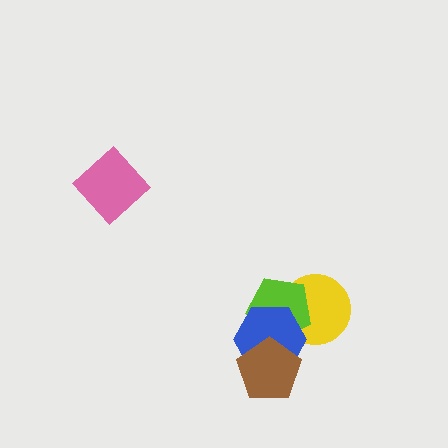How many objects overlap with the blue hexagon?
3 objects overlap with the blue hexagon.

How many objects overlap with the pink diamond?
0 objects overlap with the pink diamond.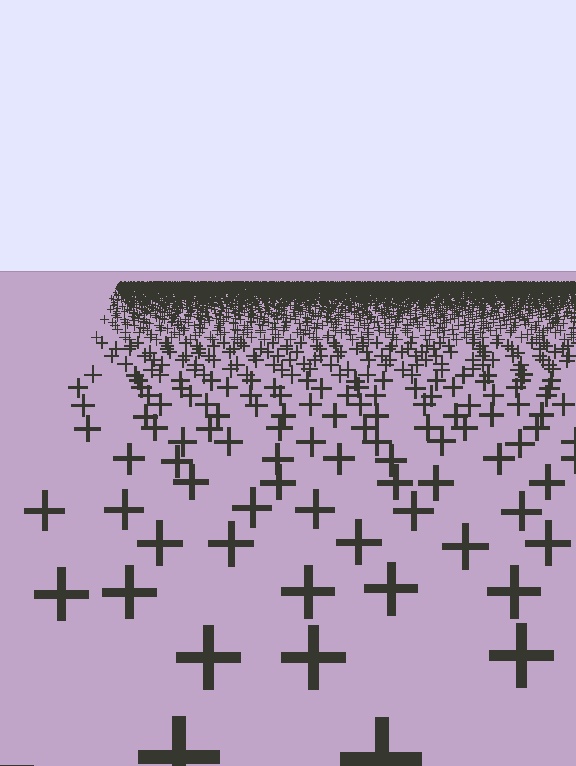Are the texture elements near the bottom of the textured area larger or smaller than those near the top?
Larger. Near the bottom, elements are closer to the viewer and appear at a bigger on-screen size.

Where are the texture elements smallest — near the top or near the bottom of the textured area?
Near the top.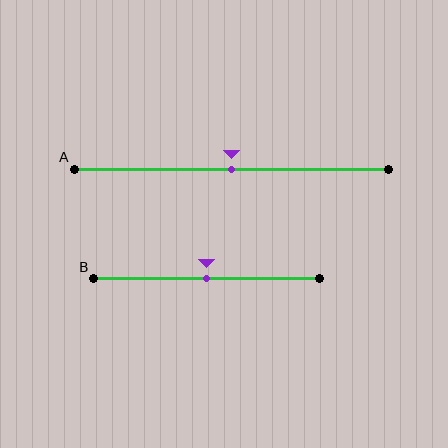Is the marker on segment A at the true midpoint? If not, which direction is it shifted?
Yes, the marker on segment A is at the true midpoint.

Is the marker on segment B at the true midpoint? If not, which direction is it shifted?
Yes, the marker on segment B is at the true midpoint.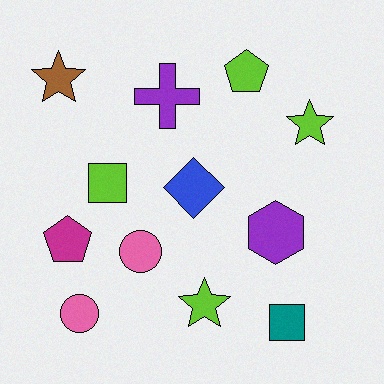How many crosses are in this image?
There is 1 cross.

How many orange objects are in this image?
There are no orange objects.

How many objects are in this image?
There are 12 objects.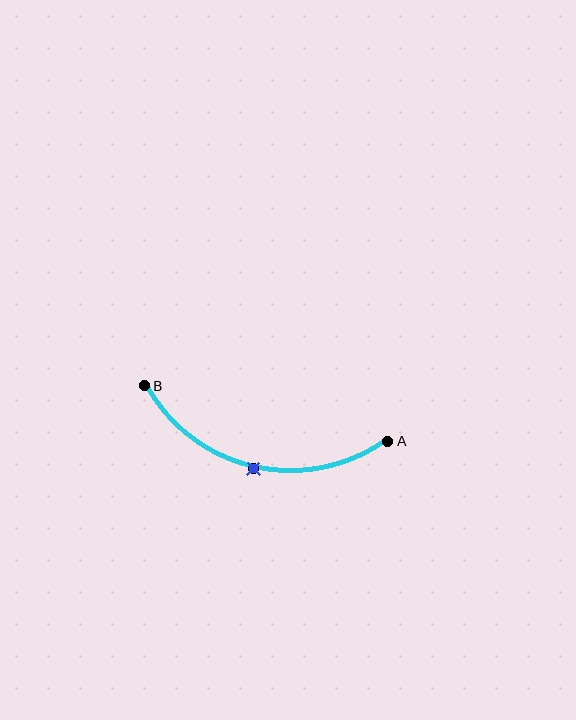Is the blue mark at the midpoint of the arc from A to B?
Yes. The blue mark lies on the arc at equal arc-length from both A and B — it is the arc midpoint.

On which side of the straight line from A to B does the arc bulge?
The arc bulges below the straight line connecting A and B.